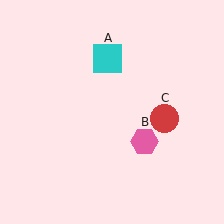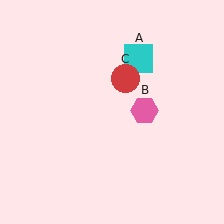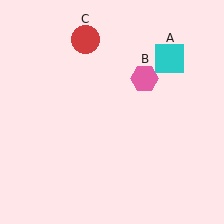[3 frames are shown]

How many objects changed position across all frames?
3 objects changed position: cyan square (object A), pink hexagon (object B), red circle (object C).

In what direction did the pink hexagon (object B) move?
The pink hexagon (object B) moved up.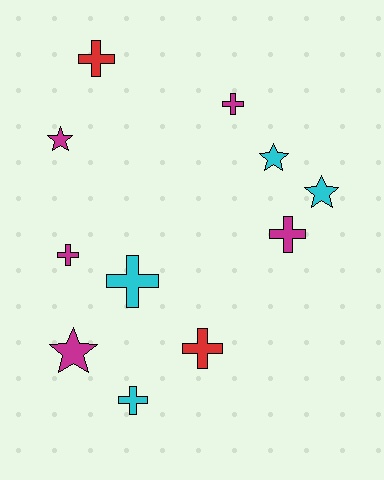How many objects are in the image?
There are 11 objects.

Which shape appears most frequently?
Cross, with 7 objects.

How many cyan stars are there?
There are 2 cyan stars.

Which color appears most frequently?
Magenta, with 5 objects.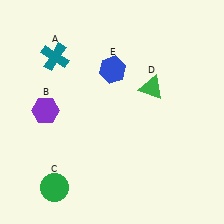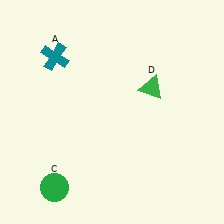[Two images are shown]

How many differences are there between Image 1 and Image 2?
There are 2 differences between the two images.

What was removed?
The blue hexagon (E), the purple hexagon (B) were removed in Image 2.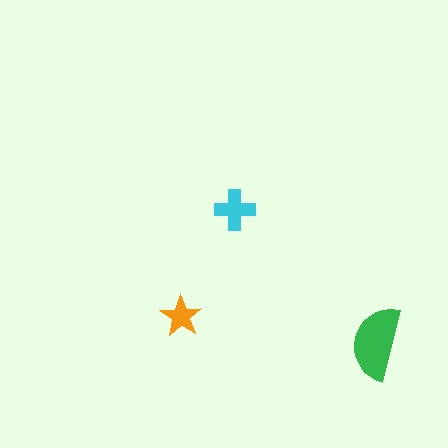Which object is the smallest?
The orange star.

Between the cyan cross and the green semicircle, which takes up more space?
The green semicircle.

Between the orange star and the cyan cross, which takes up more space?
The cyan cross.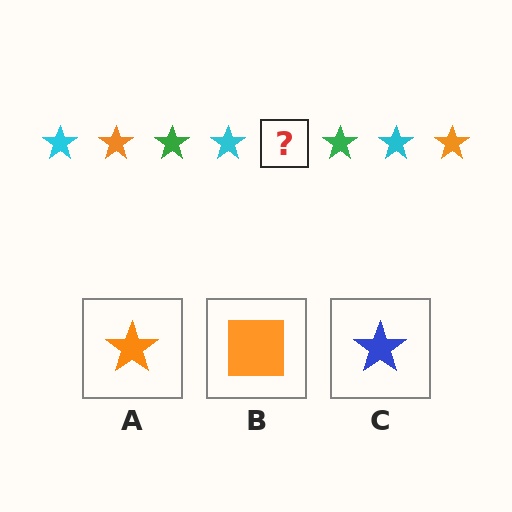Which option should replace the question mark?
Option A.